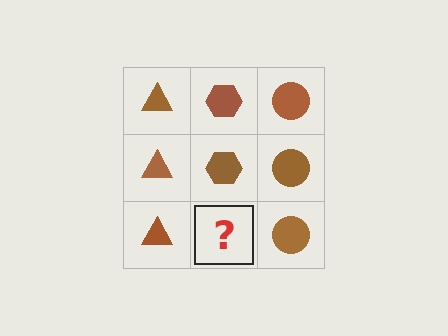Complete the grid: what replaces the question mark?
The question mark should be replaced with a brown hexagon.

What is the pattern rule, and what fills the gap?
The rule is that each column has a consistent shape. The gap should be filled with a brown hexagon.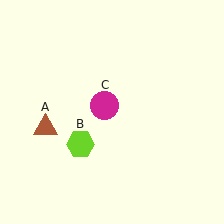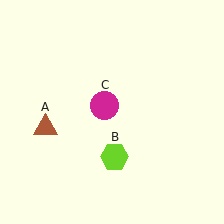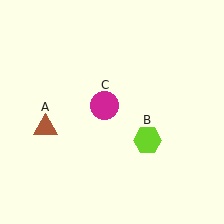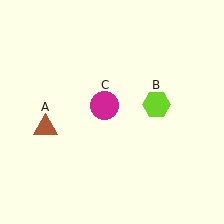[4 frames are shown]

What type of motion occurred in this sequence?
The lime hexagon (object B) rotated counterclockwise around the center of the scene.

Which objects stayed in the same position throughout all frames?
Brown triangle (object A) and magenta circle (object C) remained stationary.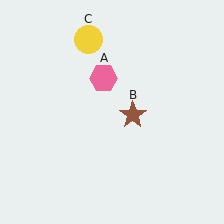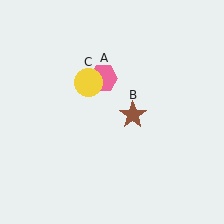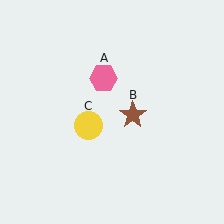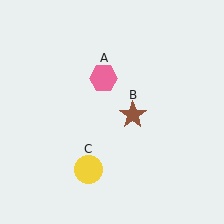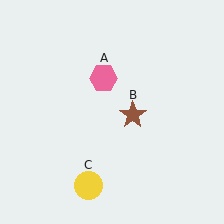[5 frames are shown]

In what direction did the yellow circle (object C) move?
The yellow circle (object C) moved down.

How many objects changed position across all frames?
1 object changed position: yellow circle (object C).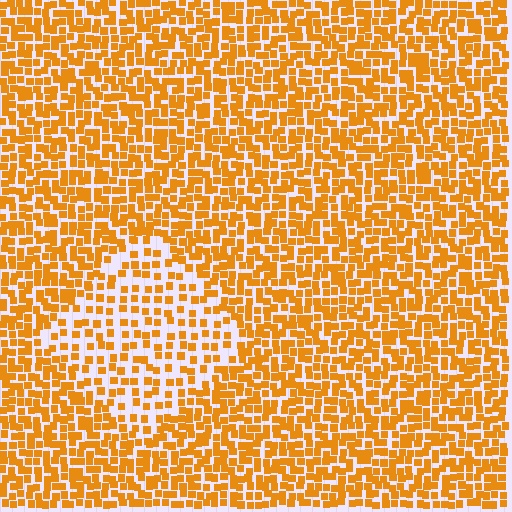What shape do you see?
I see a diamond.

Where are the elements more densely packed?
The elements are more densely packed outside the diamond boundary.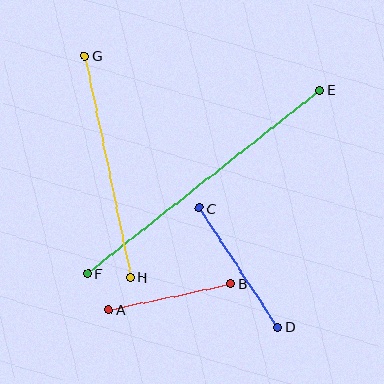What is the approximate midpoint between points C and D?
The midpoint is at approximately (238, 267) pixels.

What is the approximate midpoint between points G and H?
The midpoint is at approximately (108, 166) pixels.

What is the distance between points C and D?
The distance is approximately 142 pixels.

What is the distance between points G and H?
The distance is approximately 226 pixels.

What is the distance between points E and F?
The distance is approximately 296 pixels.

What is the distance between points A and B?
The distance is approximately 125 pixels.